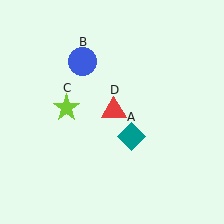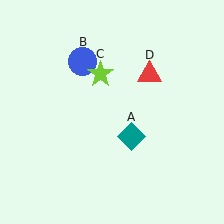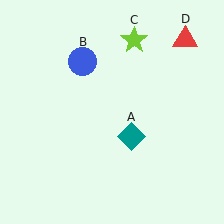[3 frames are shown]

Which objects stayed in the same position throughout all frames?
Teal diamond (object A) and blue circle (object B) remained stationary.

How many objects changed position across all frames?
2 objects changed position: lime star (object C), red triangle (object D).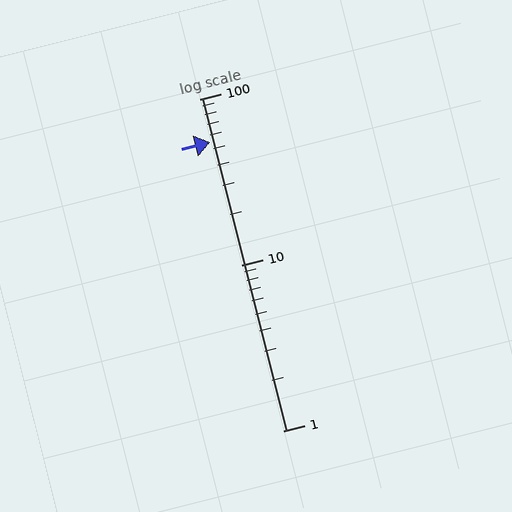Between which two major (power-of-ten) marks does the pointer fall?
The pointer is between 10 and 100.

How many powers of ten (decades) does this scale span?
The scale spans 2 decades, from 1 to 100.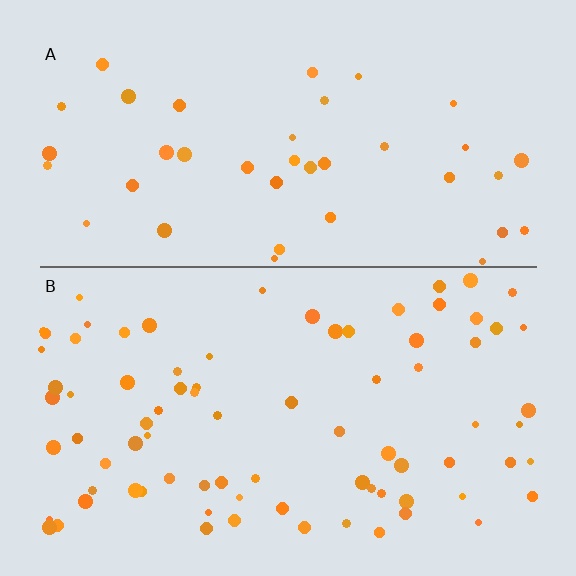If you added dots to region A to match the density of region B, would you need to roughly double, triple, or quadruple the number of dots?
Approximately double.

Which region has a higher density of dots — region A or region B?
B (the bottom).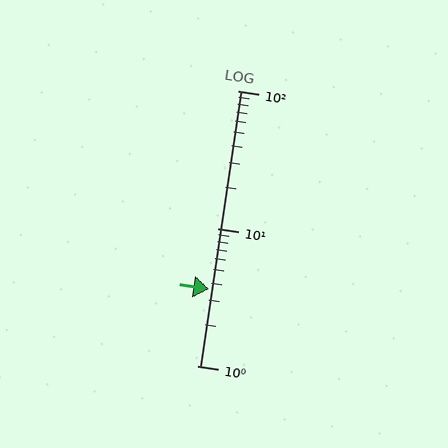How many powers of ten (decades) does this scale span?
The scale spans 2 decades, from 1 to 100.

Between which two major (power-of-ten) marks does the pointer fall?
The pointer is between 1 and 10.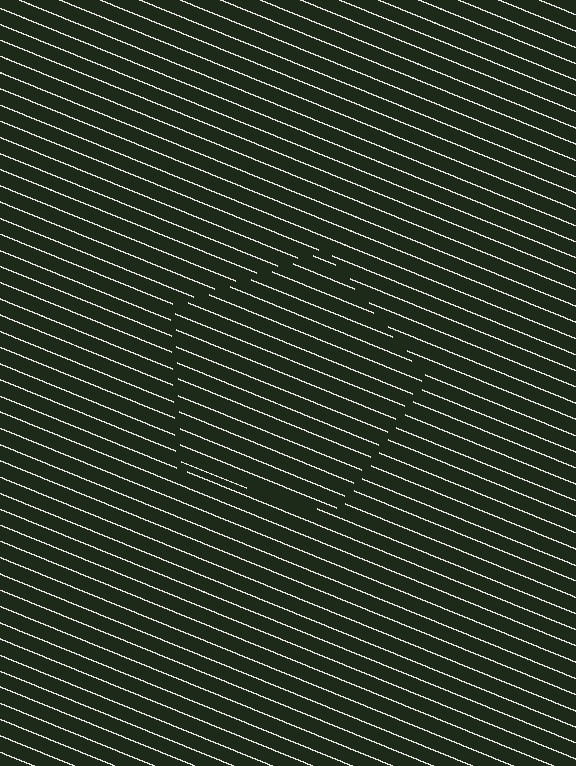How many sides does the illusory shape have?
5 sides — the line-ends trace a pentagon.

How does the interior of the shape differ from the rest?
The interior of the shape contains the same grating, shifted by half a period — the contour is defined by the phase discontinuity where line-ends from the inner and outer gratings abut.